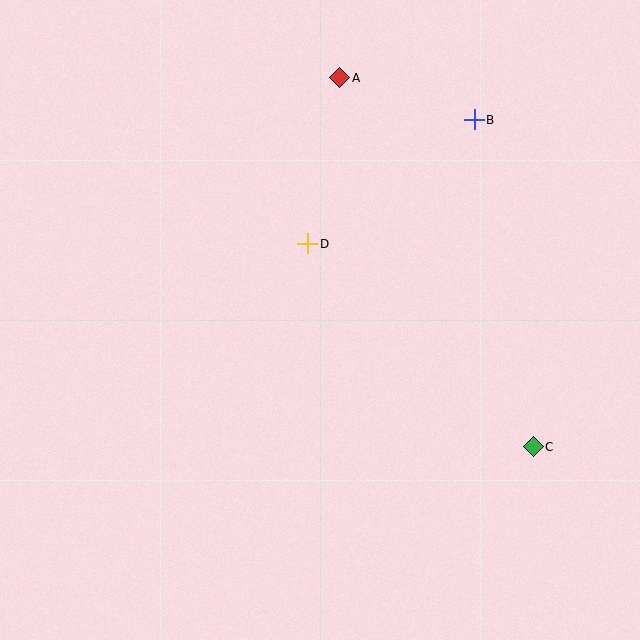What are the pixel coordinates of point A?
Point A is at (340, 78).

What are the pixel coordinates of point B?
Point B is at (474, 120).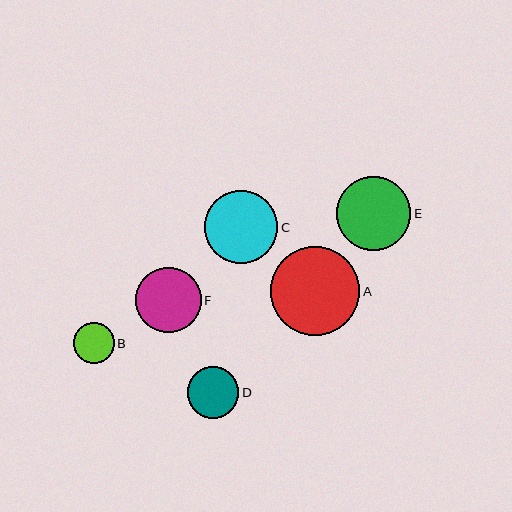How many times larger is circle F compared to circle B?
Circle F is approximately 1.6 times the size of circle B.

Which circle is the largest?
Circle A is the largest with a size of approximately 90 pixels.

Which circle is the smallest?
Circle B is the smallest with a size of approximately 41 pixels.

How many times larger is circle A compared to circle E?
Circle A is approximately 1.2 times the size of circle E.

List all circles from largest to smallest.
From largest to smallest: A, E, C, F, D, B.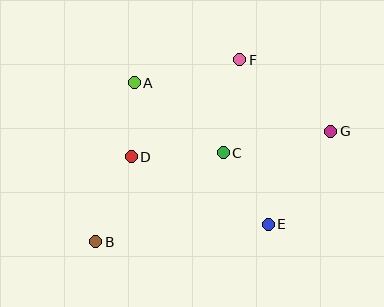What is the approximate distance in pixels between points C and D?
The distance between C and D is approximately 92 pixels.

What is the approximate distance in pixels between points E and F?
The distance between E and F is approximately 167 pixels.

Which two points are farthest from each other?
Points B and G are farthest from each other.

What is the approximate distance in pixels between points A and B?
The distance between A and B is approximately 164 pixels.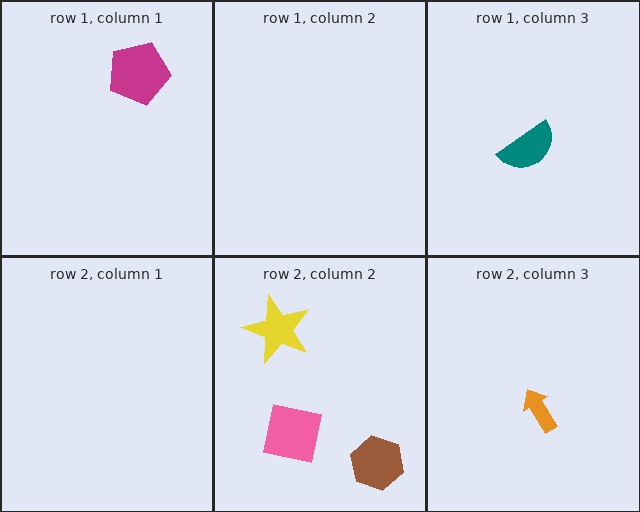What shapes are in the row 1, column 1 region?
The magenta pentagon.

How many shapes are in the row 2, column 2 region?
3.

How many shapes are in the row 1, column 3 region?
1.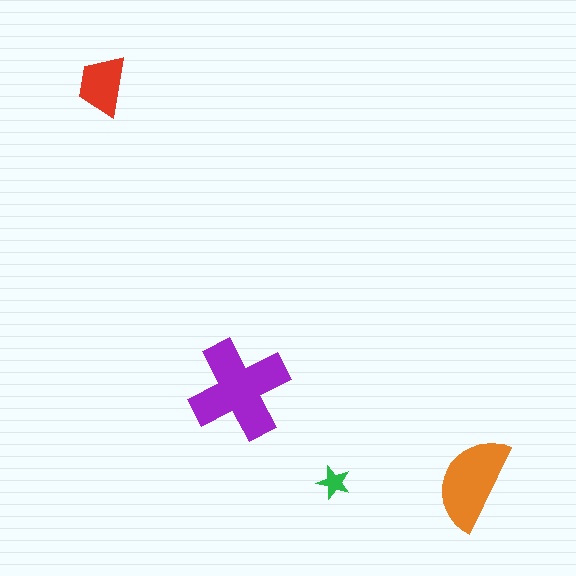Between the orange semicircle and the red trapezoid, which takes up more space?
The orange semicircle.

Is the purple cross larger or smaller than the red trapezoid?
Larger.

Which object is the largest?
The purple cross.